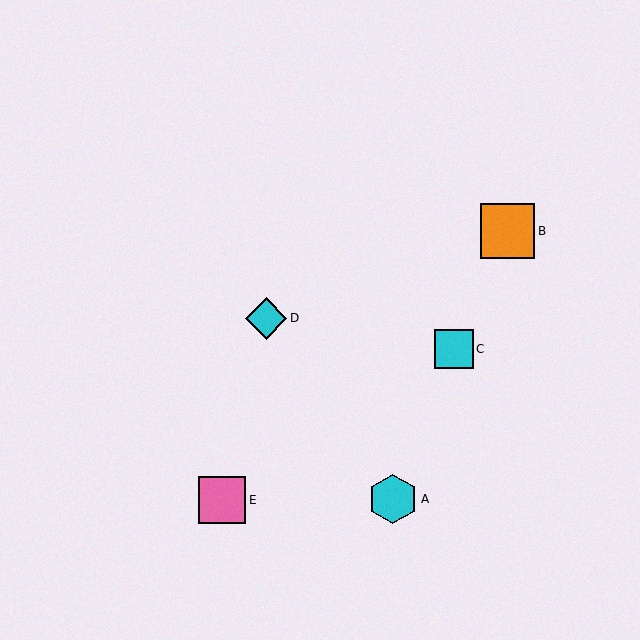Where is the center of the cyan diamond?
The center of the cyan diamond is at (266, 318).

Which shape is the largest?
The orange square (labeled B) is the largest.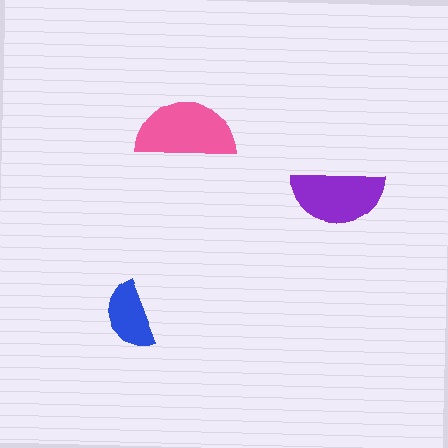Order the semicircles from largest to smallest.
the pink one, the purple one, the blue one.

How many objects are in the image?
There are 3 objects in the image.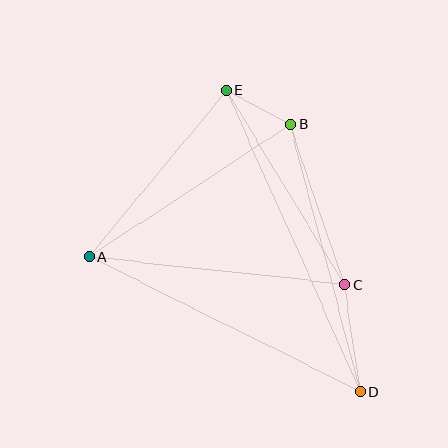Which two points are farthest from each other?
Points D and E are farthest from each other.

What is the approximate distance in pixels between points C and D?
The distance between C and D is approximately 108 pixels.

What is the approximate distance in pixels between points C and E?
The distance between C and E is approximately 227 pixels.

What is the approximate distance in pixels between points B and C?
The distance between B and C is approximately 169 pixels.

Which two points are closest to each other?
Points B and E are closest to each other.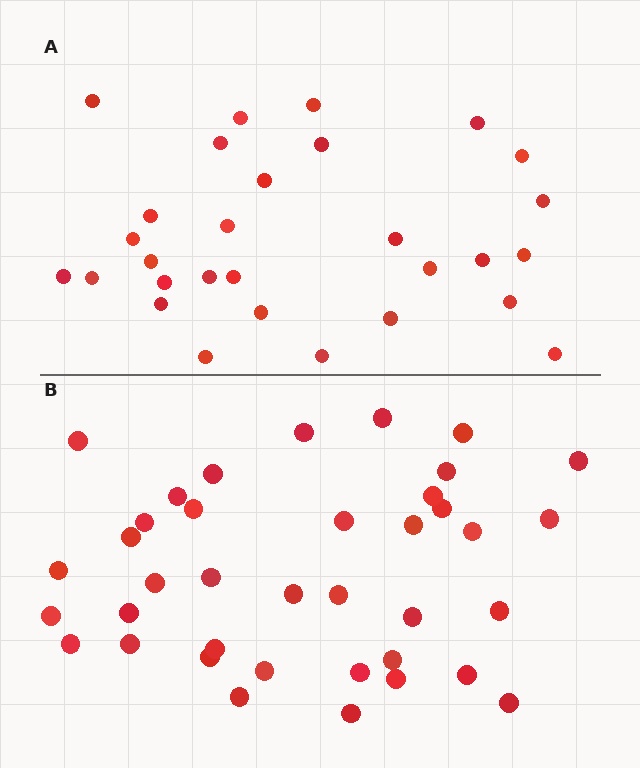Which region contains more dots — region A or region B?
Region B (the bottom region) has more dots.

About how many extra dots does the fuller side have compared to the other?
Region B has roughly 8 or so more dots than region A.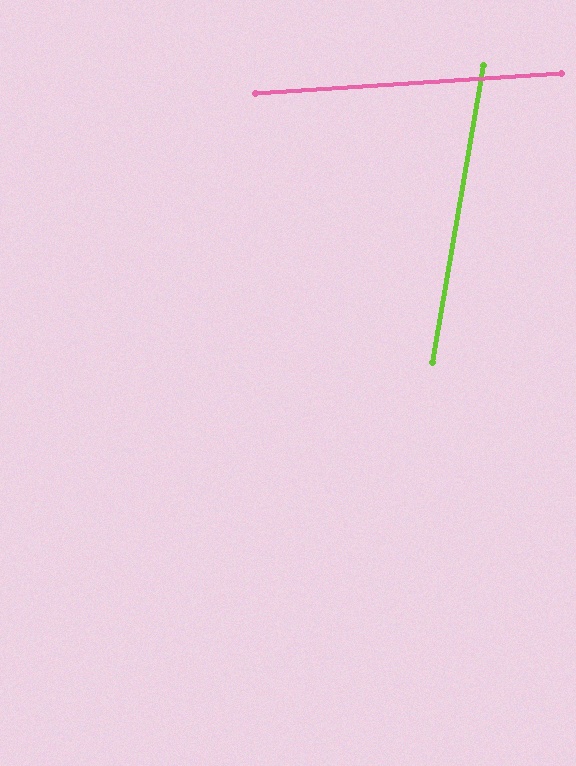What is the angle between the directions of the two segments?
Approximately 77 degrees.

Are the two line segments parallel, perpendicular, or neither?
Neither parallel nor perpendicular — they differ by about 77°.